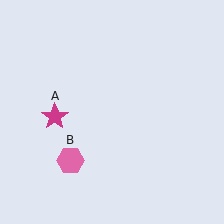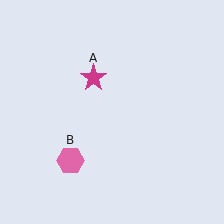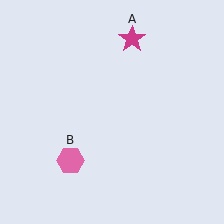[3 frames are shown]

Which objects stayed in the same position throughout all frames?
Pink hexagon (object B) remained stationary.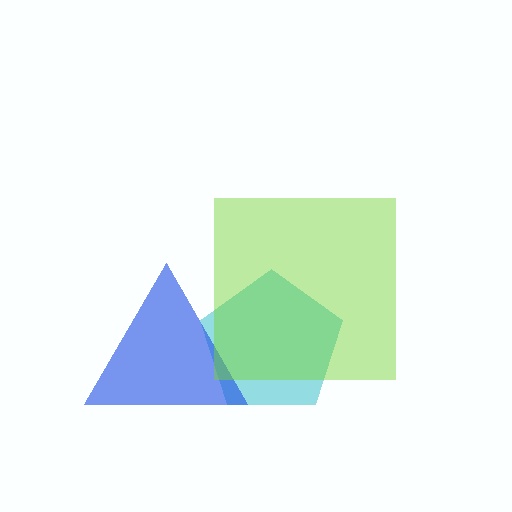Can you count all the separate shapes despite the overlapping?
Yes, there are 3 separate shapes.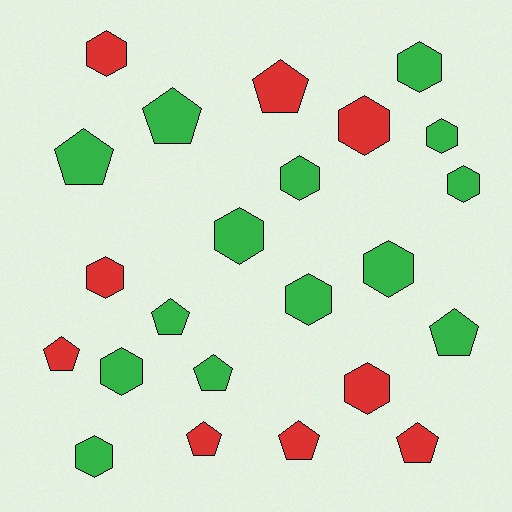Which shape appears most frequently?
Hexagon, with 13 objects.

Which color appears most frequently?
Green, with 14 objects.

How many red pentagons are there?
There are 5 red pentagons.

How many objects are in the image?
There are 23 objects.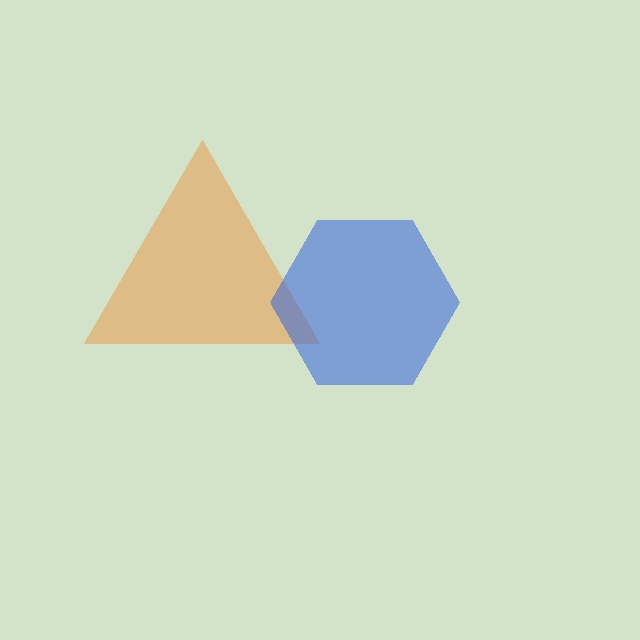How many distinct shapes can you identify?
There are 2 distinct shapes: an orange triangle, a blue hexagon.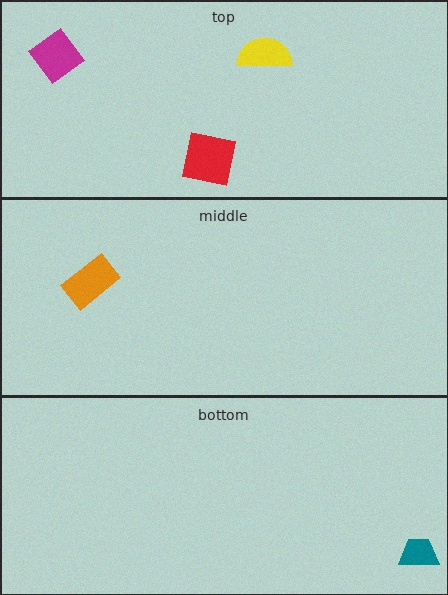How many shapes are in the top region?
3.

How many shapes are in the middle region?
1.